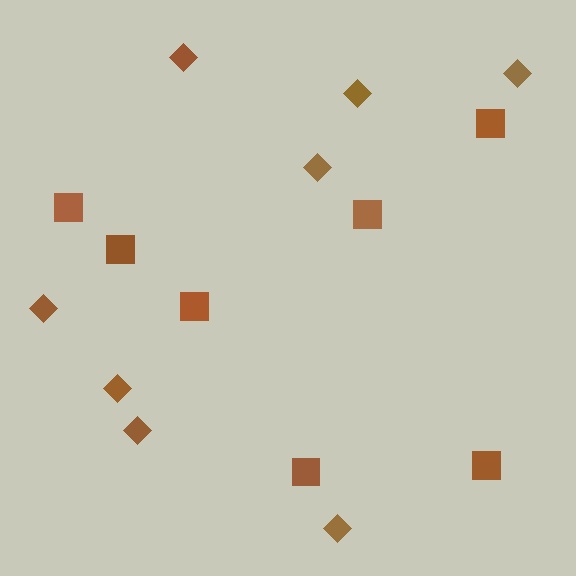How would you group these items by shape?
There are 2 groups: one group of diamonds (8) and one group of squares (7).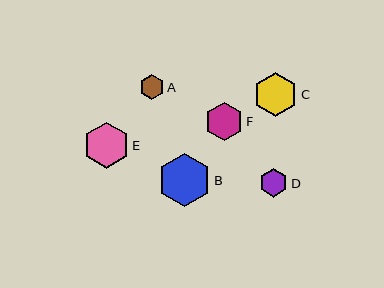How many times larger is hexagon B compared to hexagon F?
Hexagon B is approximately 1.4 times the size of hexagon F.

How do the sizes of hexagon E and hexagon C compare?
Hexagon E and hexagon C are approximately the same size.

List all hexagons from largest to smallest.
From largest to smallest: B, E, C, F, D, A.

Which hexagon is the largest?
Hexagon B is the largest with a size of approximately 52 pixels.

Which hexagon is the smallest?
Hexagon A is the smallest with a size of approximately 25 pixels.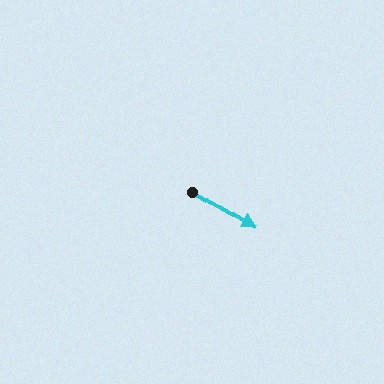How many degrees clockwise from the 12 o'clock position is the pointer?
Approximately 120 degrees.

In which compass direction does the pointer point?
Southeast.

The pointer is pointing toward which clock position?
Roughly 4 o'clock.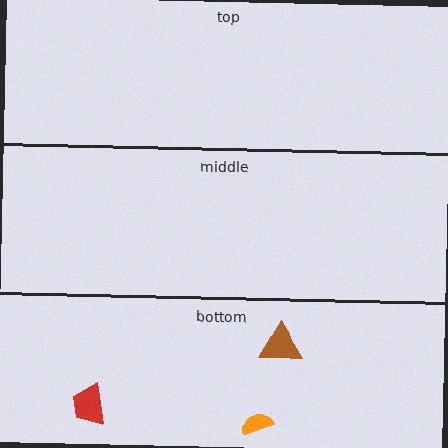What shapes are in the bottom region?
The red trapezoid, the orange semicircle, the brown triangle.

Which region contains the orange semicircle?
The bottom region.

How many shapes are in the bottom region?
3.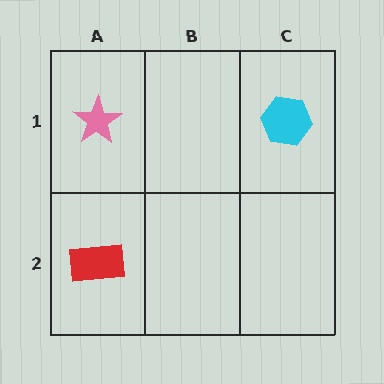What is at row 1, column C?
A cyan hexagon.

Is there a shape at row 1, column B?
No, that cell is empty.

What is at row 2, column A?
A red rectangle.